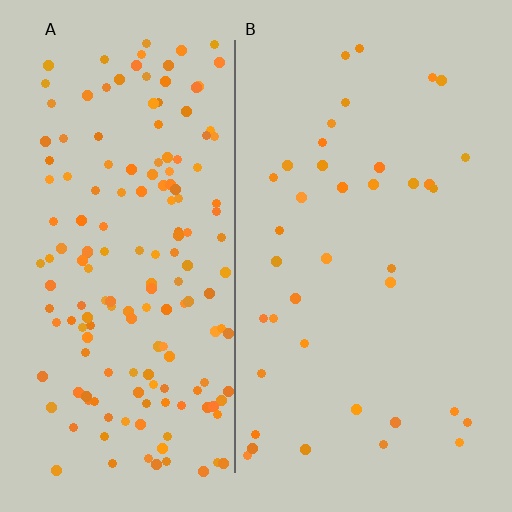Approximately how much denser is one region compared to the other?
Approximately 4.3× — region A over region B.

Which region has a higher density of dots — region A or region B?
A (the left).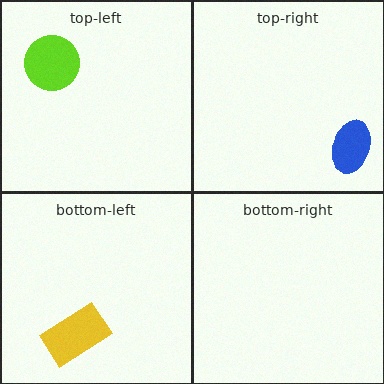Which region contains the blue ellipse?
The top-right region.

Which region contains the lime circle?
The top-left region.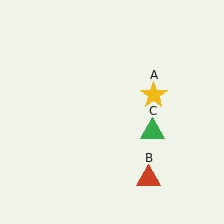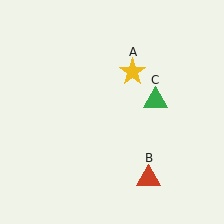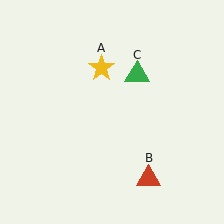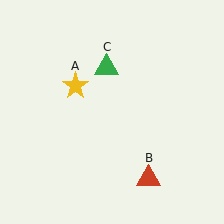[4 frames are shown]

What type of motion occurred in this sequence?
The yellow star (object A), green triangle (object C) rotated counterclockwise around the center of the scene.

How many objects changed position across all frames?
2 objects changed position: yellow star (object A), green triangle (object C).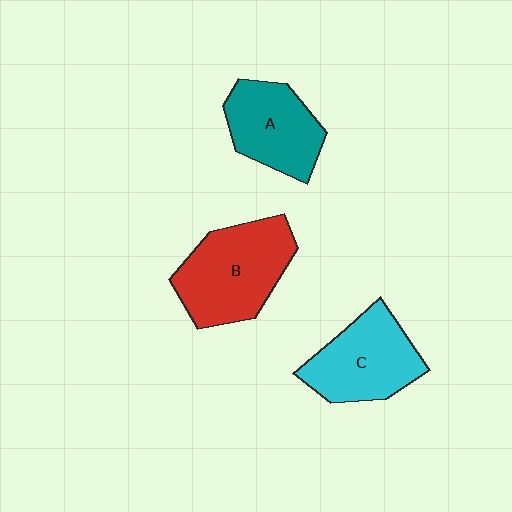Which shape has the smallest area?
Shape A (teal).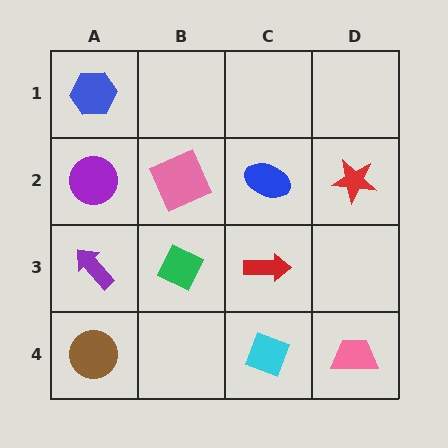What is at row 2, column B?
A pink square.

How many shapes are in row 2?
4 shapes.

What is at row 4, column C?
A cyan diamond.